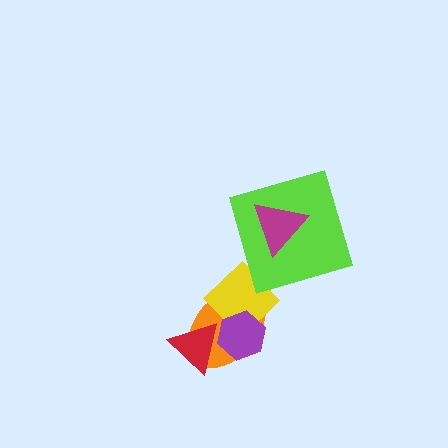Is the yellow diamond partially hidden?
Yes, it is partially covered by another shape.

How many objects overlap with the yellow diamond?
2 objects overlap with the yellow diamond.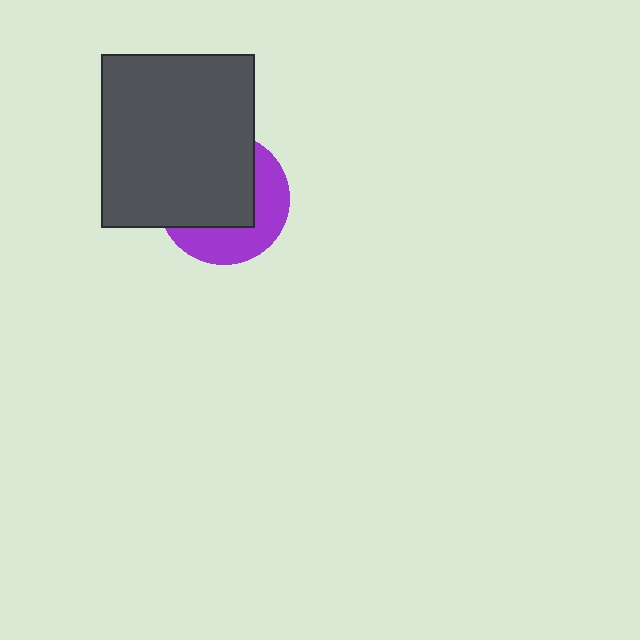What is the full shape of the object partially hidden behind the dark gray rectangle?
The partially hidden object is a purple circle.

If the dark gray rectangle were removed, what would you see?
You would see the complete purple circle.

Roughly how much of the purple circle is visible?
A small part of it is visible (roughly 40%).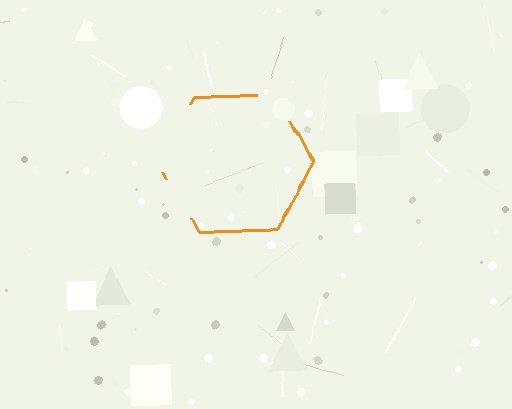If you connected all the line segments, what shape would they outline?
They would outline a hexagon.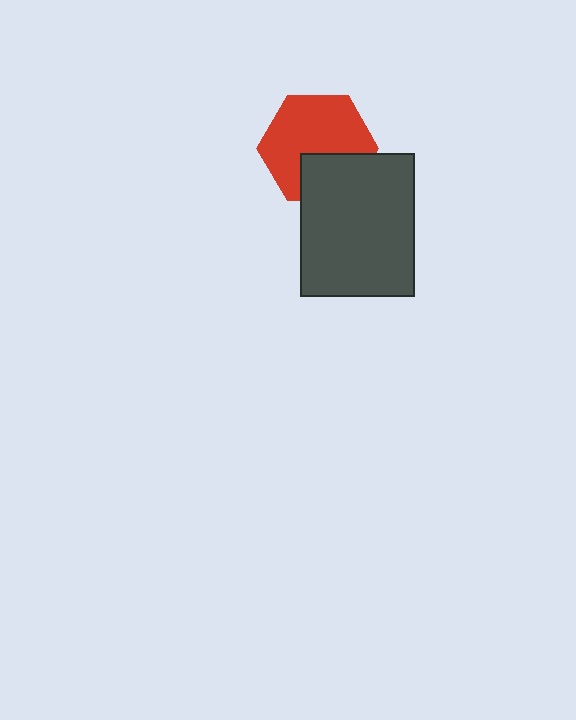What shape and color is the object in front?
The object in front is a dark gray rectangle.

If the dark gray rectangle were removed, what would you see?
You would see the complete red hexagon.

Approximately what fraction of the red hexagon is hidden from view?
Roughly 31% of the red hexagon is hidden behind the dark gray rectangle.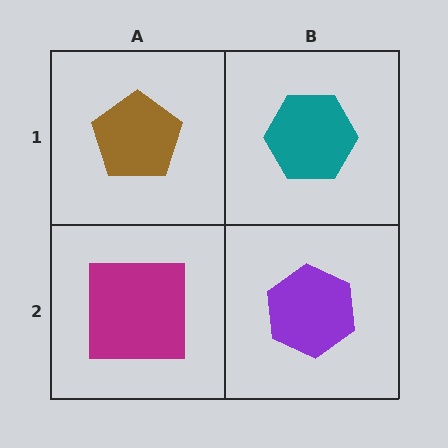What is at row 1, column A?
A brown pentagon.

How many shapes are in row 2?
2 shapes.